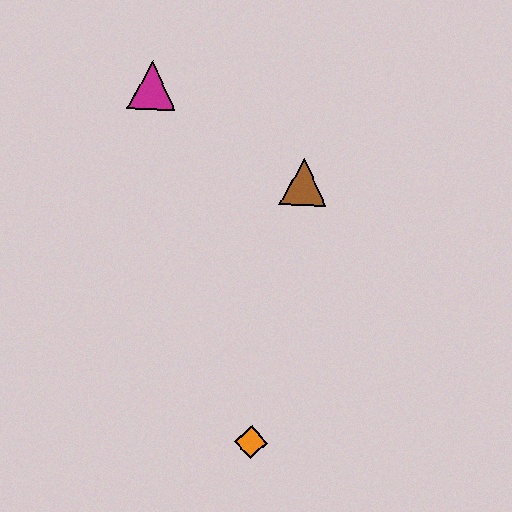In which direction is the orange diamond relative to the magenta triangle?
The orange diamond is below the magenta triangle.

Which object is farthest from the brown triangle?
The orange diamond is farthest from the brown triangle.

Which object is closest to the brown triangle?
The magenta triangle is closest to the brown triangle.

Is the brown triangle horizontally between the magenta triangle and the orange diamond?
No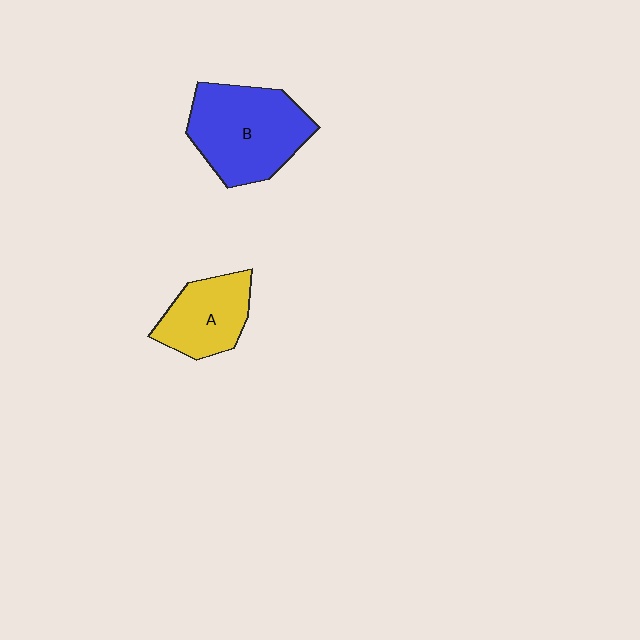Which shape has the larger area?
Shape B (blue).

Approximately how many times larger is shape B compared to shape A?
Approximately 1.6 times.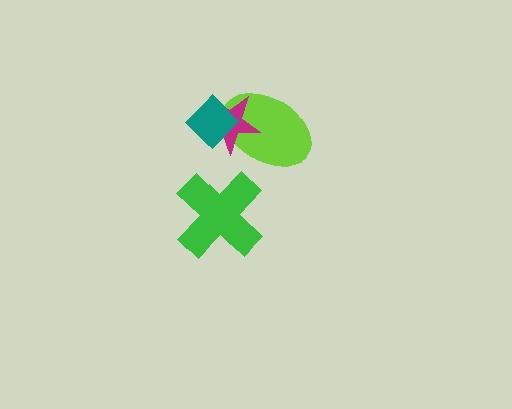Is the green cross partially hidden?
No, no other shape covers it.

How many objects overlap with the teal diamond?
2 objects overlap with the teal diamond.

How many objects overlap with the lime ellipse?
2 objects overlap with the lime ellipse.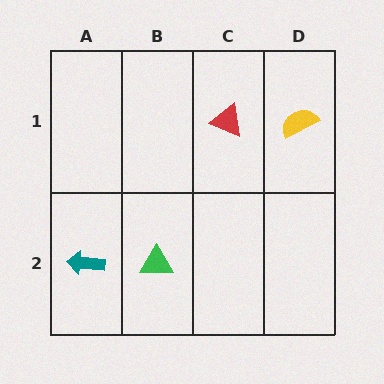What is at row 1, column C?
A red triangle.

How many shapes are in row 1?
2 shapes.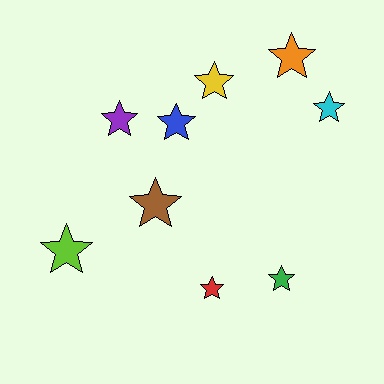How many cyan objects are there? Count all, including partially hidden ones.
There is 1 cyan object.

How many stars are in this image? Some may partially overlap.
There are 9 stars.